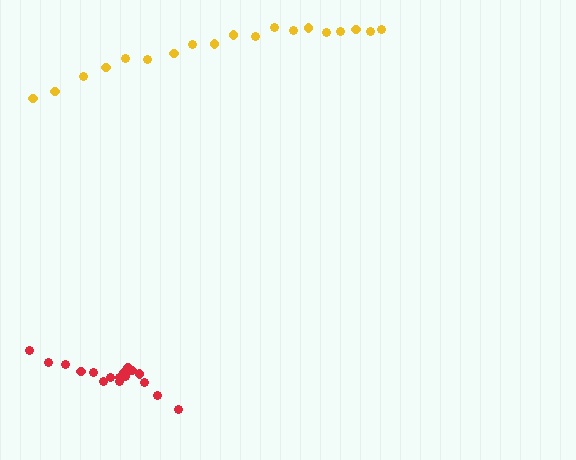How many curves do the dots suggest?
There are 2 distinct paths.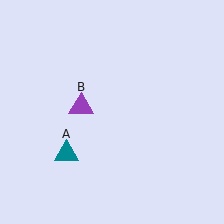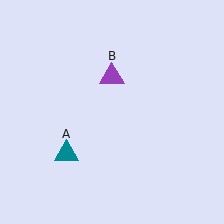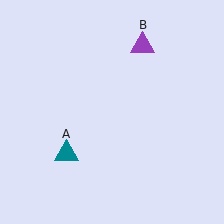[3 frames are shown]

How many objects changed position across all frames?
1 object changed position: purple triangle (object B).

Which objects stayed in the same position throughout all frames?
Teal triangle (object A) remained stationary.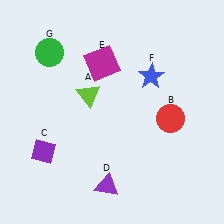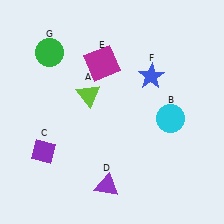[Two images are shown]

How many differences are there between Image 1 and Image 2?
There is 1 difference between the two images.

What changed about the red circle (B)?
In Image 1, B is red. In Image 2, it changed to cyan.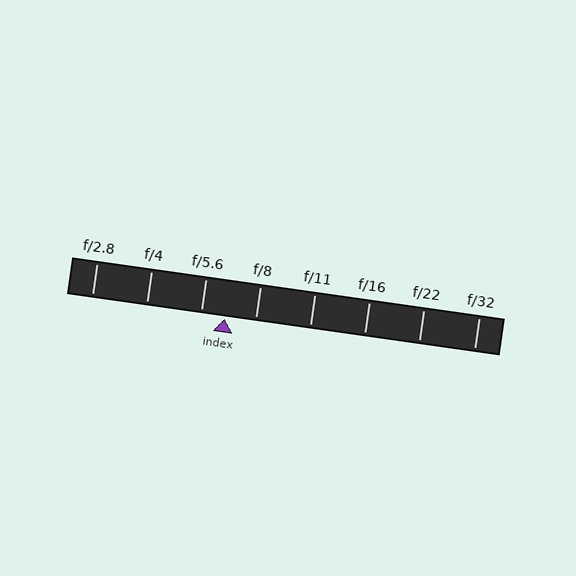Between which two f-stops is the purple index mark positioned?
The index mark is between f/5.6 and f/8.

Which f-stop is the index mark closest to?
The index mark is closest to f/5.6.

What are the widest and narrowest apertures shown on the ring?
The widest aperture shown is f/2.8 and the narrowest is f/32.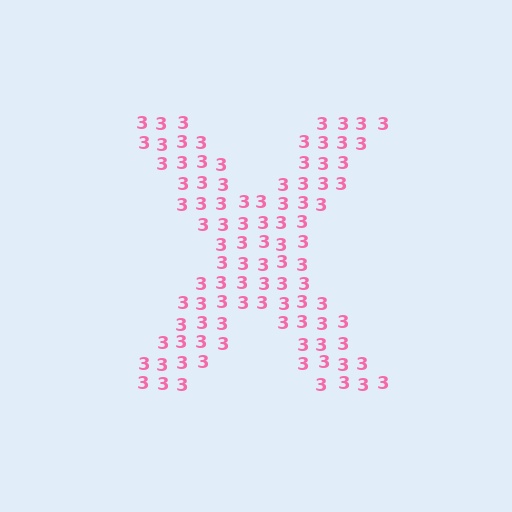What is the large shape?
The large shape is the letter X.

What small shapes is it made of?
It is made of small digit 3's.